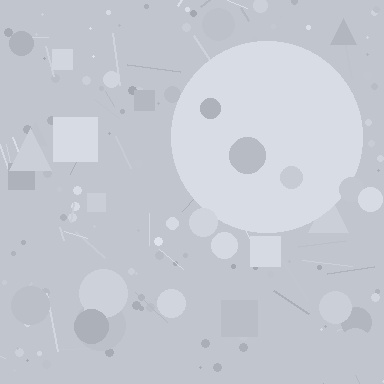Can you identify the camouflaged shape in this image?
The camouflaged shape is a circle.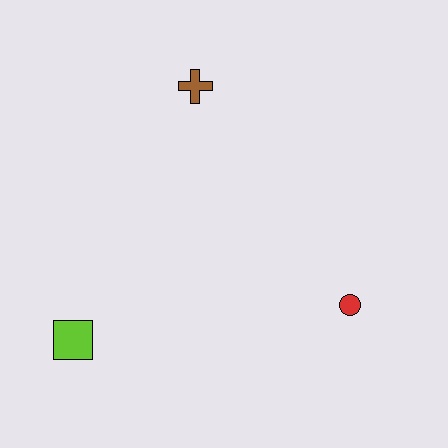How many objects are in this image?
There are 3 objects.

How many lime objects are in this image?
There is 1 lime object.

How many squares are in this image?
There is 1 square.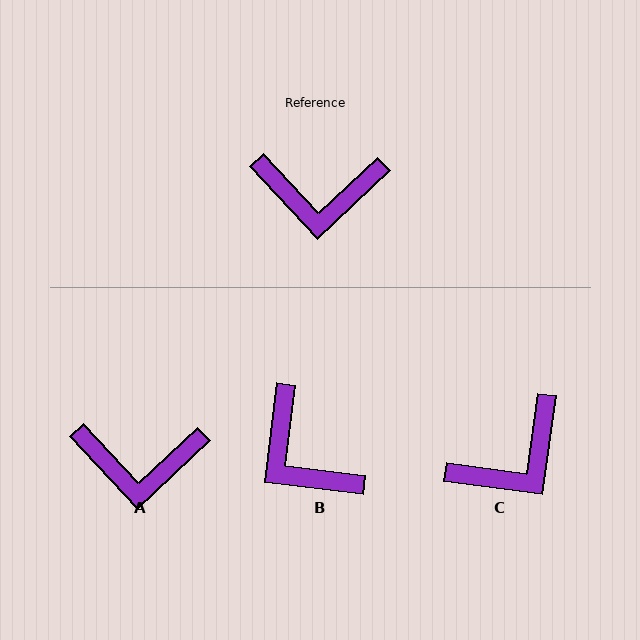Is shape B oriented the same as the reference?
No, it is off by about 50 degrees.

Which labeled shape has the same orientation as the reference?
A.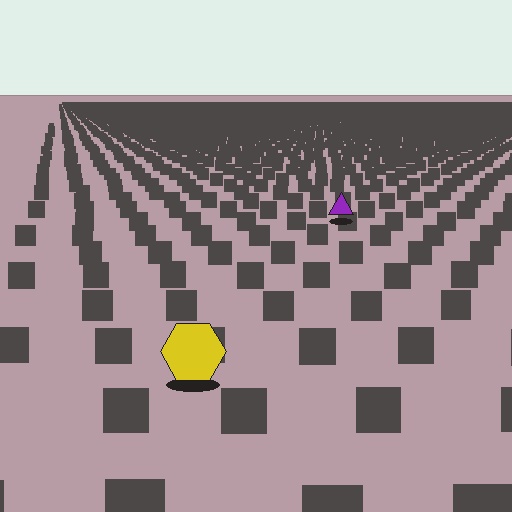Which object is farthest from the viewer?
The purple triangle is farthest from the viewer. It appears smaller and the ground texture around it is denser.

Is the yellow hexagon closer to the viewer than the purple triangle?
Yes. The yellow hexagon is closer — you can tell from the texture gradient: the ground texture is coarser near it.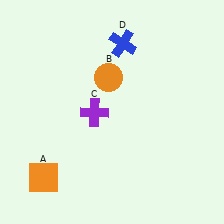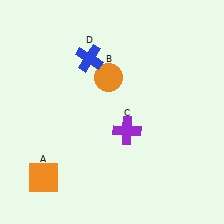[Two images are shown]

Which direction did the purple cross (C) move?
The purple cross (C) moved right.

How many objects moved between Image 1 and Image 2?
2 objects moved between the two images.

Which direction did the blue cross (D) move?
The blue cross (D) moved left.